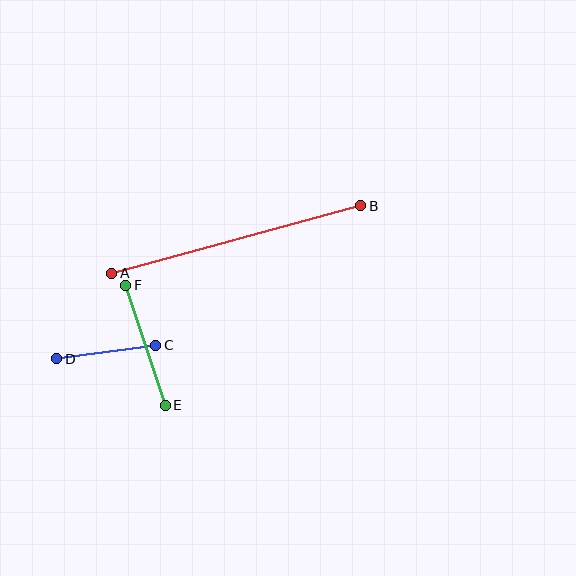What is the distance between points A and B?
The distance is approximately 258 pixels.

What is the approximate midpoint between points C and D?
The midpoint is at approximately (106, 352) pixels.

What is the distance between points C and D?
The distance is approximately 100 pixels.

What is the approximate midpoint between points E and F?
The midpoint is at approximately (146, 345) pixels.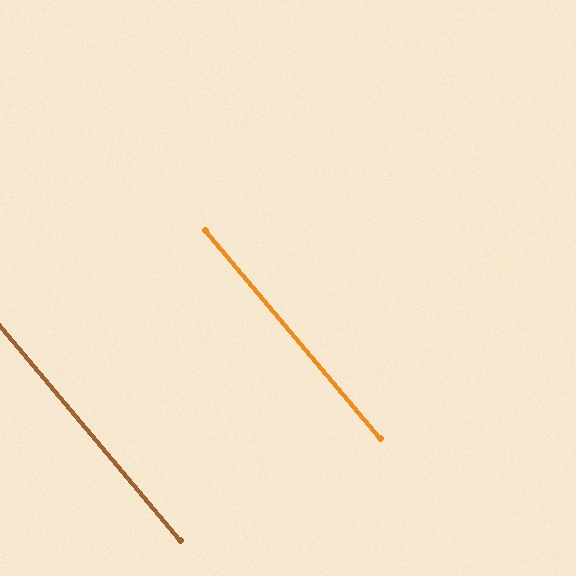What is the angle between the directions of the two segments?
Approximately 0 degrees.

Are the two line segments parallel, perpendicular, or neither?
Parallel — their directions differ by only 0.1°.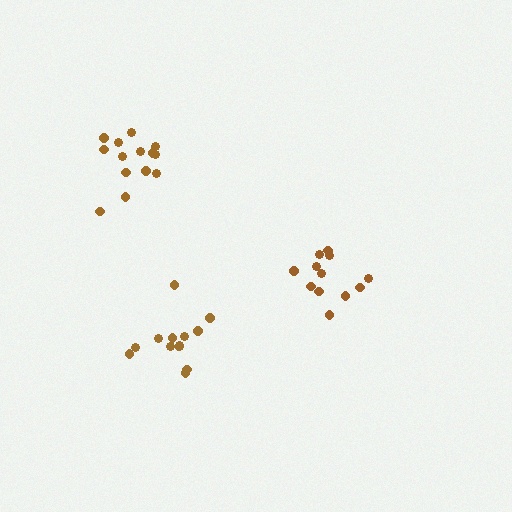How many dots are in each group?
Group 1: 14 dots, Group 2: 12 dots, Group 3: 14 dots (40 total).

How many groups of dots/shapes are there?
There are 3 groups.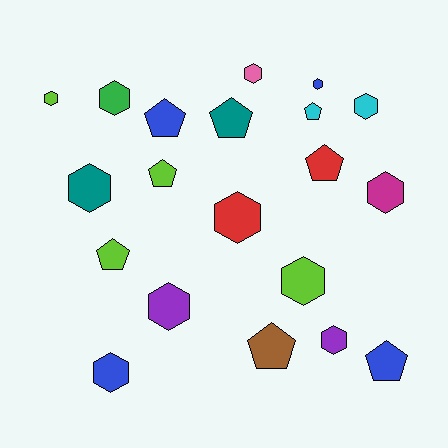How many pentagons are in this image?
There are 8 pentagons.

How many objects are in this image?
There are 20 objects.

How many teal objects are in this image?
There are 2 teal objects.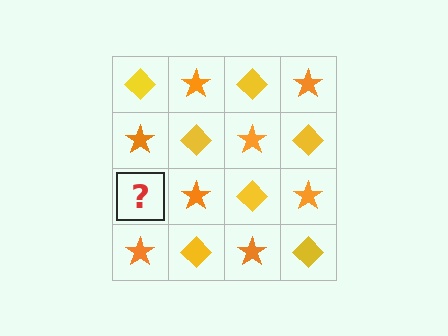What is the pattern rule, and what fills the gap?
The rule is that it alternates yellow diamond and orange star in a checkerboard pattern. The gap should be filled with a yellow diamond.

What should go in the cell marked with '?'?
The missing cell should contain a yellow diamond.